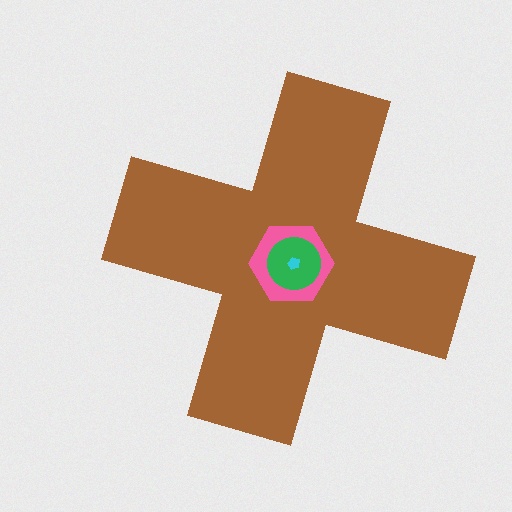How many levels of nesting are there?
4.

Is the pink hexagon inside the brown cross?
Yes.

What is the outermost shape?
The brown cross.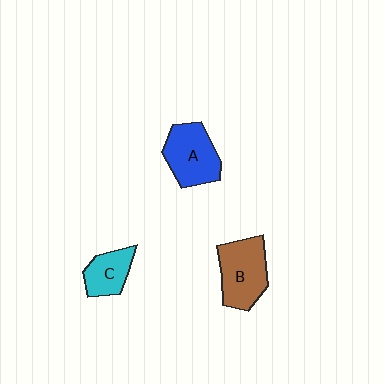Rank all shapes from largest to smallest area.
From largest to smallest: B (brown), A (blue), C (cyan).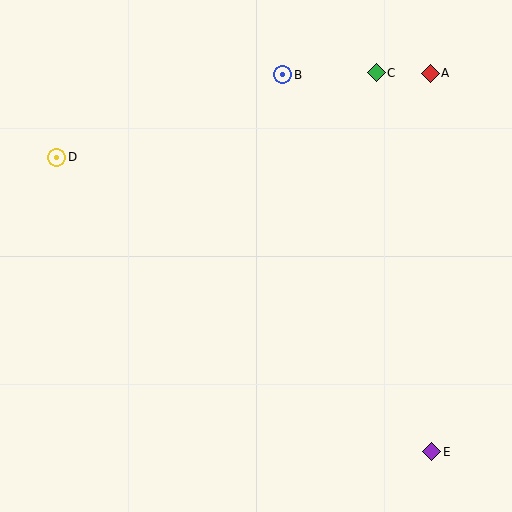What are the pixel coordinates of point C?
Point C is at (376, 73).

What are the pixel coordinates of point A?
Point A is at (430, 73).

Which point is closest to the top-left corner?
Point D is closest to the top-left corner.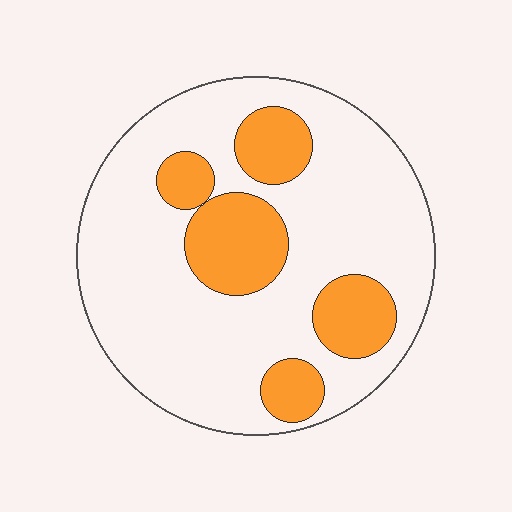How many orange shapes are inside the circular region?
5.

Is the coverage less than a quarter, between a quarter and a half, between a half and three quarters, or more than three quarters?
Less than a quarter.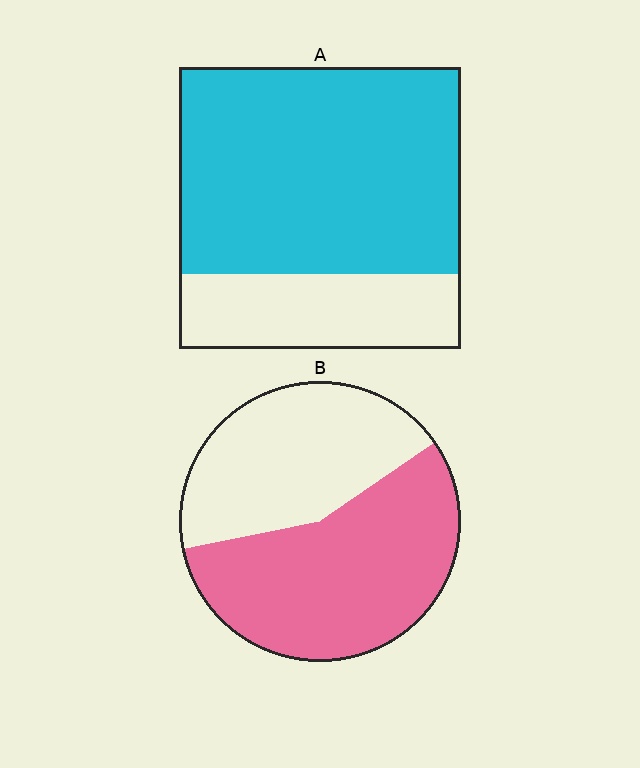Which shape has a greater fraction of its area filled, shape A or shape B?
Shape A.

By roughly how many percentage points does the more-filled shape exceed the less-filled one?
By roughly 15 percentage points (A over B).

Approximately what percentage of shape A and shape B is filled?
A is approximately 75% and B is approximately 55%.